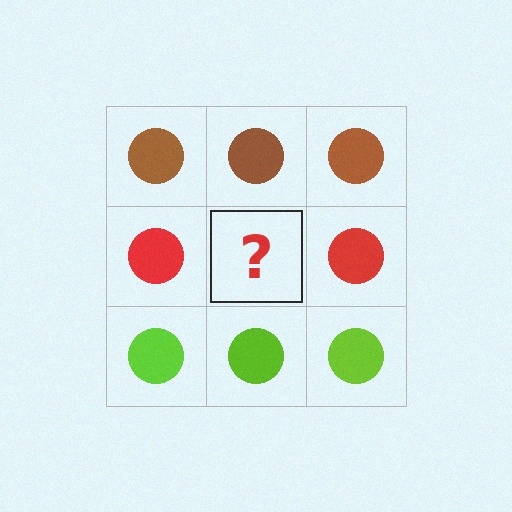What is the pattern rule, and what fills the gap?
The rule is that each row has a consistent color. The gap should be filled with a red circle.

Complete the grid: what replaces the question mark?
The question mark should be replaced with a red circle.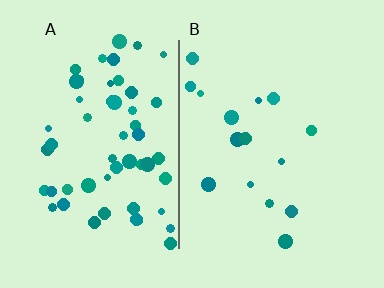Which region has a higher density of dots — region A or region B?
A (the left).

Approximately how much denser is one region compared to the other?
Approximately 3.6× — region A over region B.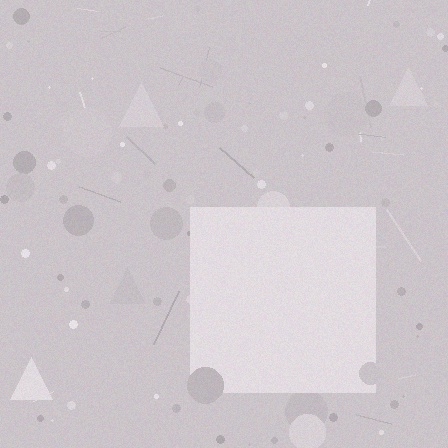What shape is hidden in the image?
A square is hidden in the image.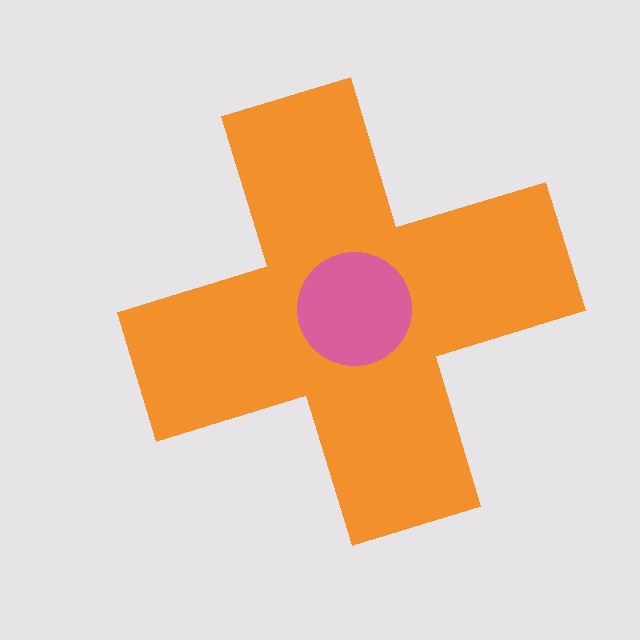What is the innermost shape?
The pink circle.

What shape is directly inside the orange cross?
The pink circle.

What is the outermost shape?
The orange cross.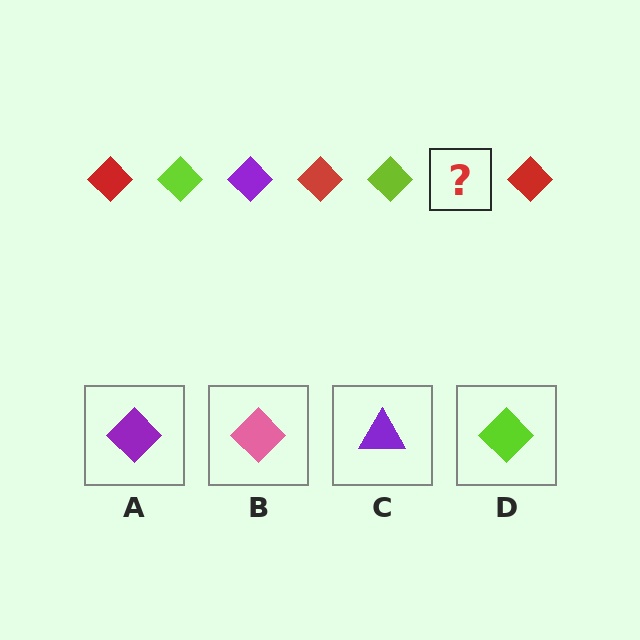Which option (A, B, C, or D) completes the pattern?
A.